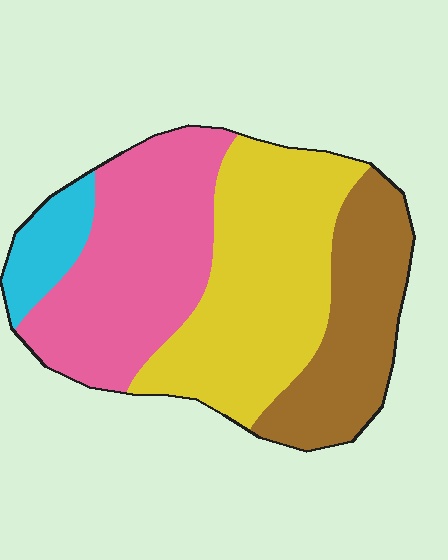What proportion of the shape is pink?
Pink covers around 35% of the shape.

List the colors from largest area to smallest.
From largest to smallest: yellow, pink, brown, cyan.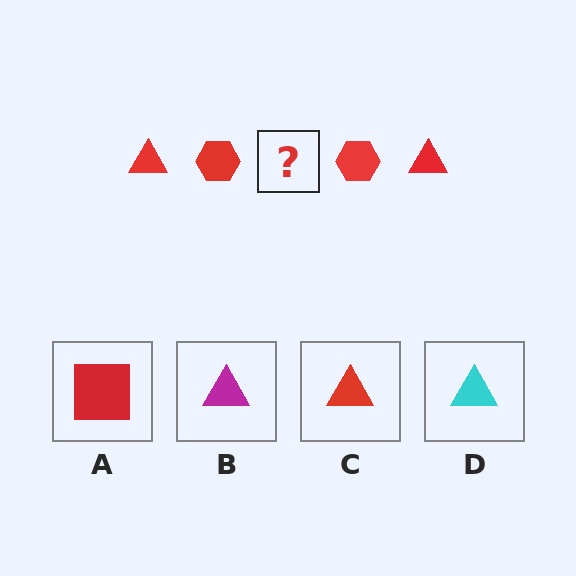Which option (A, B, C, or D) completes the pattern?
C.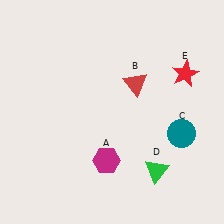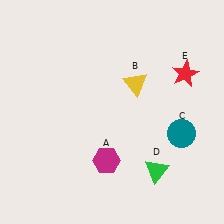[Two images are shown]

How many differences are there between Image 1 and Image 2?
There is 1 difference between the two images.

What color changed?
The triangle (B) changed from red in Image 1 to yellow in Image 2.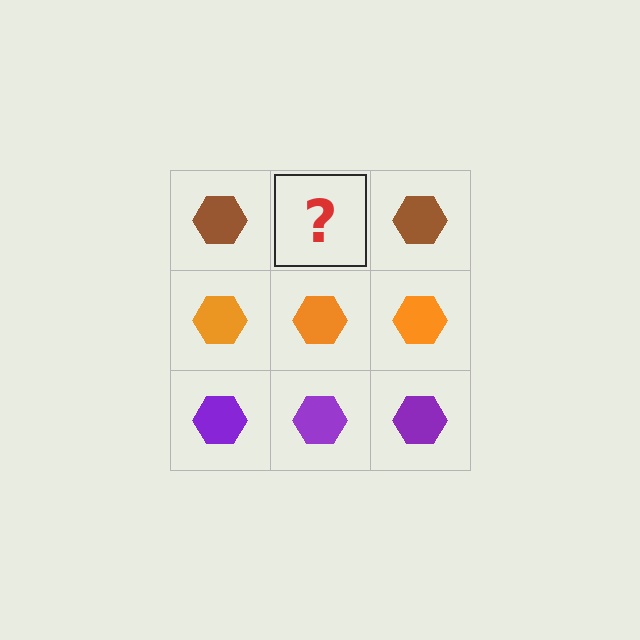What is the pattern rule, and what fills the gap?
The rule is that each row has a consistent color. The gap should be filled with a brown hexagon.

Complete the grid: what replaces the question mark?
The question mark should be replaced with a brown hexagon.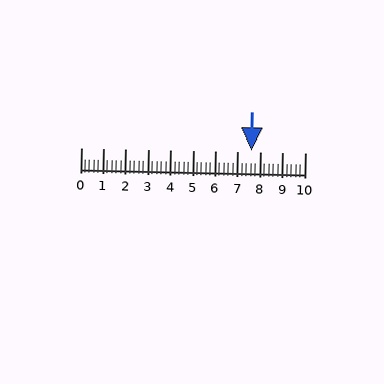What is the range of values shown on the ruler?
The ruler shows values from 0 to 10.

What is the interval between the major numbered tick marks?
The major tick marks are spaced 1 units apart.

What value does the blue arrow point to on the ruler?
The blue arrow points to approximately 7.6.